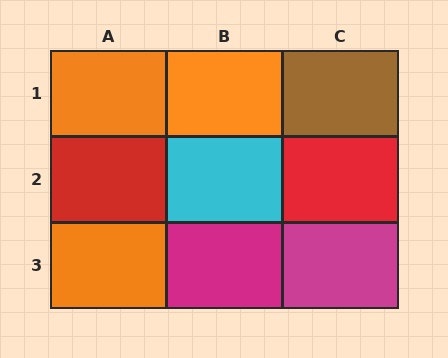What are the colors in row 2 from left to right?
Red, cyan, red.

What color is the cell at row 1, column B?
Orange.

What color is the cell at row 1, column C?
Brown.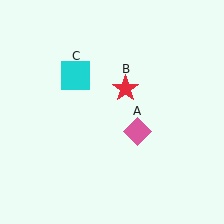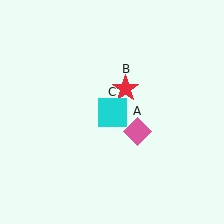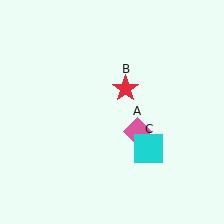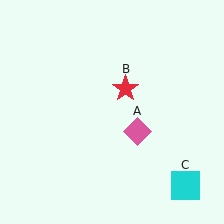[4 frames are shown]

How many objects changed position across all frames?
1 object changed position: cyan square (object C).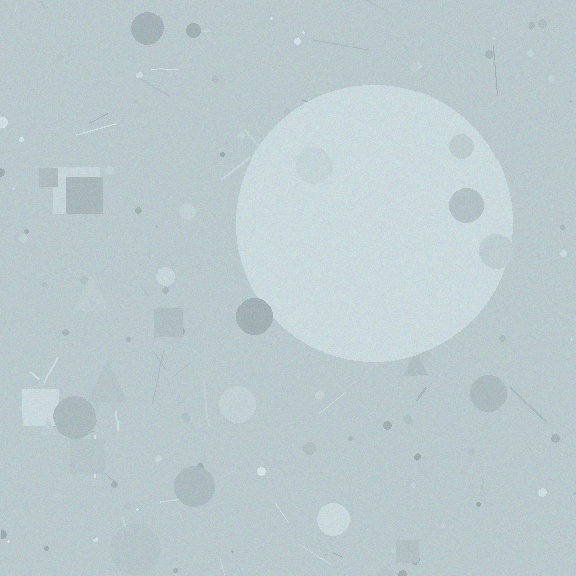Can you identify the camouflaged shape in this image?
The camouflaged shape is a circle.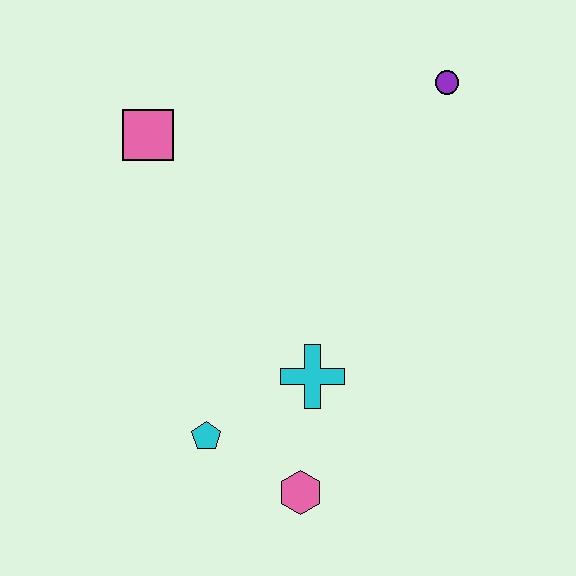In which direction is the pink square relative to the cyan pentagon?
The pink square is above the cyan pentagon.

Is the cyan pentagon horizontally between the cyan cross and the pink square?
Yes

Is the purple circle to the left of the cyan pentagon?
No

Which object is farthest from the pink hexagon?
The purple circle is farthest from the pink hexagon.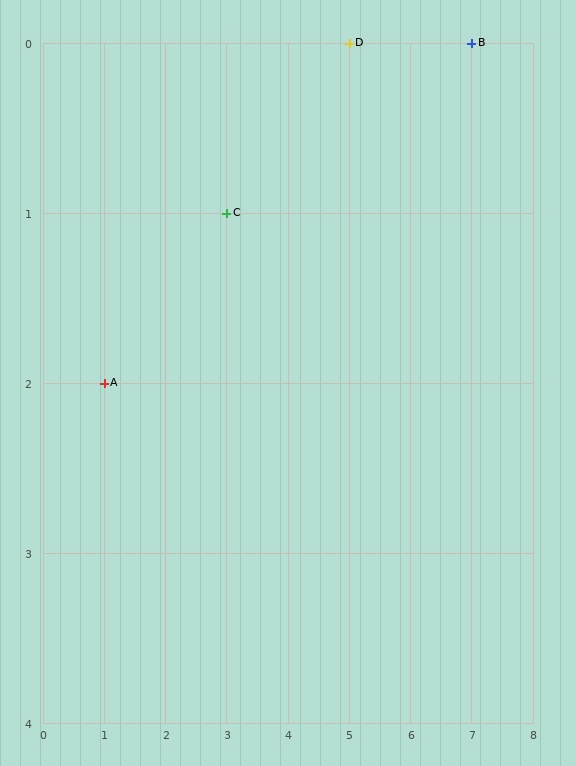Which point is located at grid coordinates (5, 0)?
Point D is at (5, 0).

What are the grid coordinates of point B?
Point B is at grid coordinates (7, 0).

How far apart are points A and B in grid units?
Points A and B are 6 columns and 2 rows apart (about 6.3 grid units diagonally).